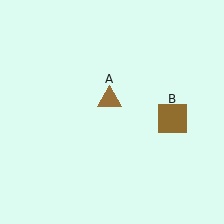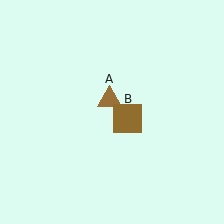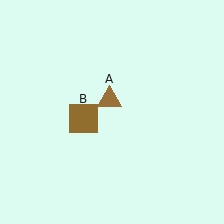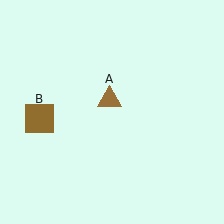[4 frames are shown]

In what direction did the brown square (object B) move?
The brown square (object B) moved left.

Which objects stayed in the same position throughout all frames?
Brown triangle (object A) remained stationary.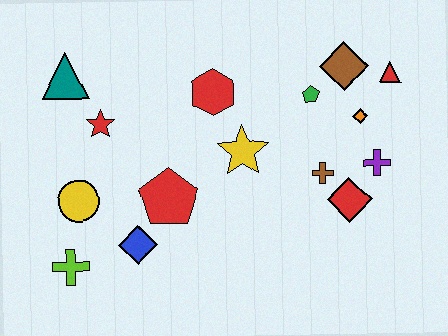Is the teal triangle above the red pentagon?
Yes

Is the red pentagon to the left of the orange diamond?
Yes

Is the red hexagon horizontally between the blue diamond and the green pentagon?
Yes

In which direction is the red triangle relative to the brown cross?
The red triangle is above the brown cross.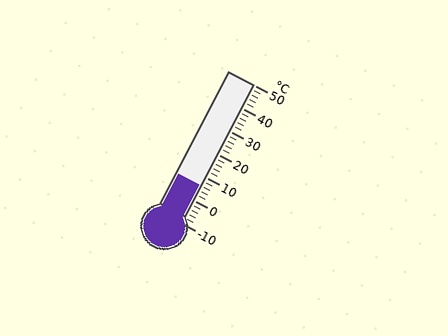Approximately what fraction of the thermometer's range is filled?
The thermometer is filled to approximately 25% of its range.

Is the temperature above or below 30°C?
The temperature is below 30°C.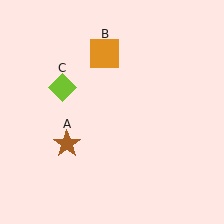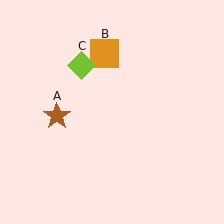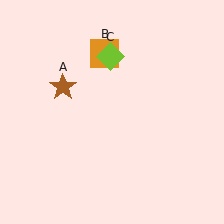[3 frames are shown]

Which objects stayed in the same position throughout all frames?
Orange square (object B) remained stationary.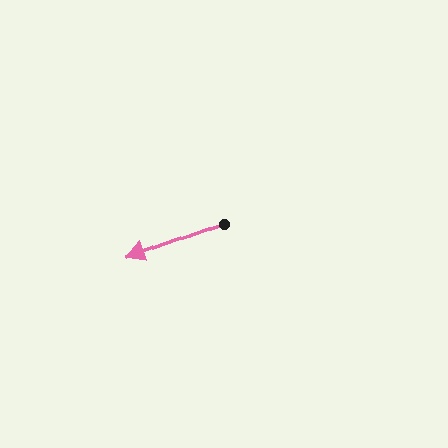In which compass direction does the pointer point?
West.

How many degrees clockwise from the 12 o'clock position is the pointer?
Approximately 250 degrees.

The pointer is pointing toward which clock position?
Roughly 8 o'clock.